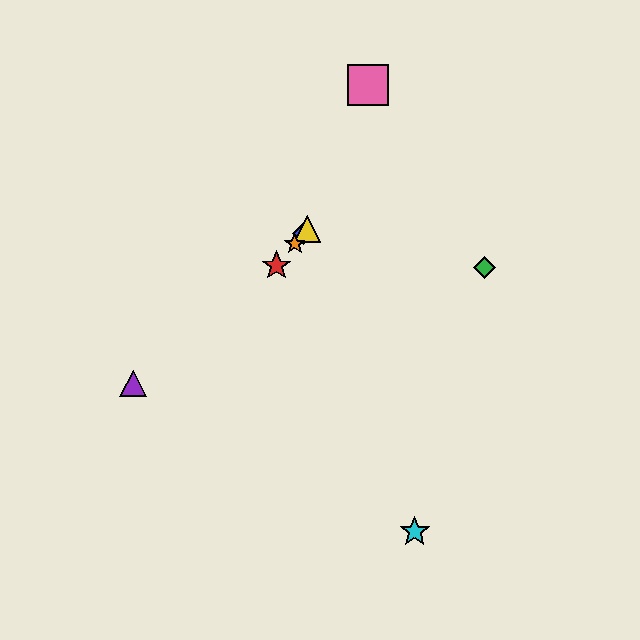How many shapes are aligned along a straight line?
4 shapes (the red star, the blue diamond, the yellow triangle, the orange star) are aligned along a straight line.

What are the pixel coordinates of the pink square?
The pink square is at (368, 85).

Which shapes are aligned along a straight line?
The red star, the blue diamond, the yellow triangle, the orange star are aligned along a straight line.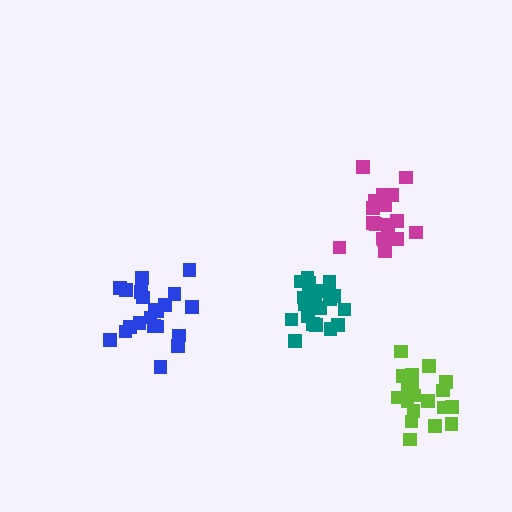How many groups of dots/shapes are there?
There are 4 groups.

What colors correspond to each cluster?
The clusters are colored: magenta, blue, teal, lime.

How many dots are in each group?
Group 1: 18 dots, Group 2: 21 dots, Group 3: 21 dots, Group 4: 19 dots (79 total).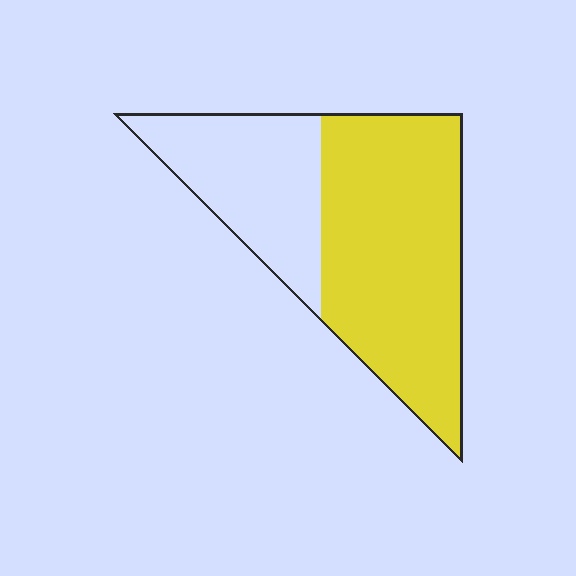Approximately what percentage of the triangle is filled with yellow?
Approximately 65%.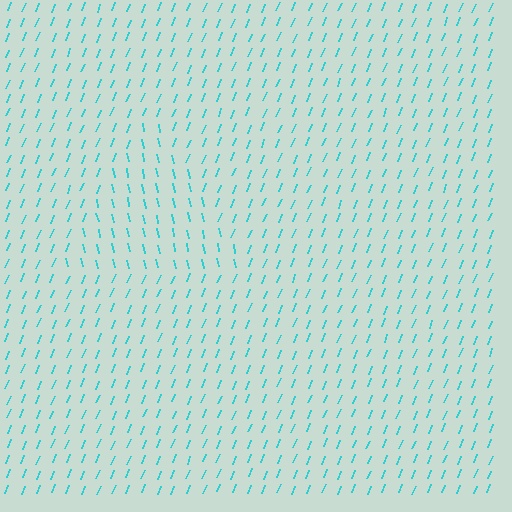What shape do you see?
I see a triangle.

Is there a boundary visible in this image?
Yes, there is a texture boundary formed by a change in line orientation.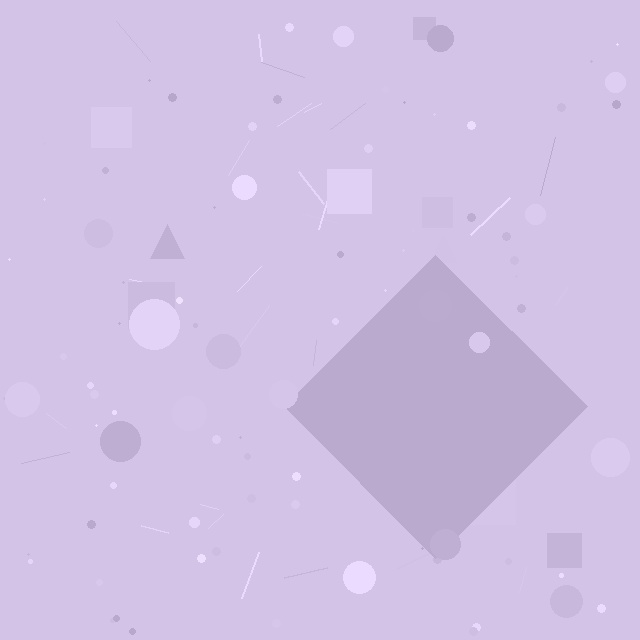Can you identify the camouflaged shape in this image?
The camouflaged shape is a diamond.